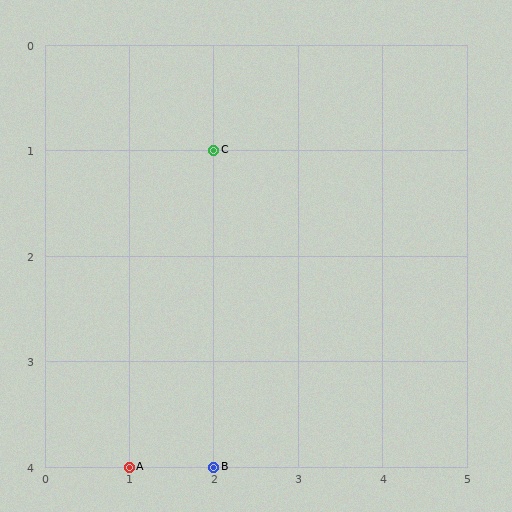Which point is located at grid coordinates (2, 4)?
Point B is at (2, 4).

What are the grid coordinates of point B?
Point B is at grid coordinates (2, 4).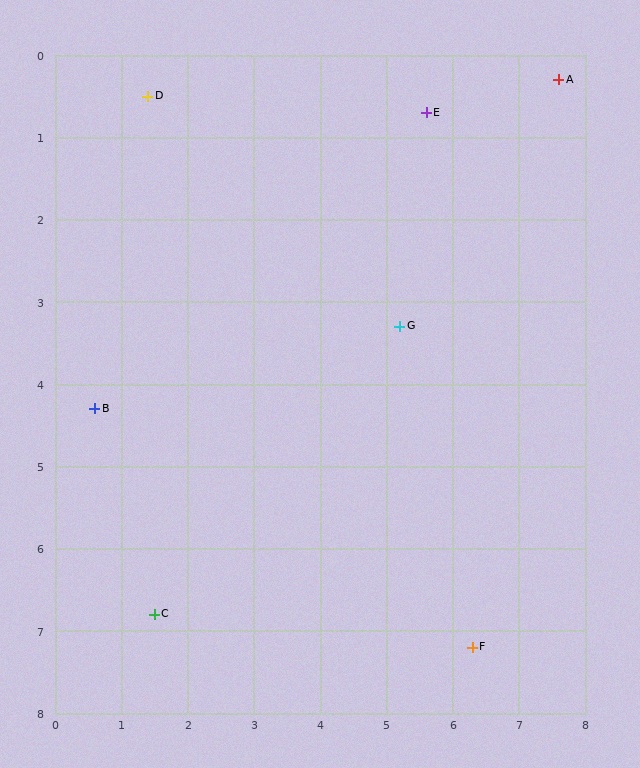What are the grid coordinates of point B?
Point B is at approximately (0.6, 4.3).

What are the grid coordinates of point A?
Point A is at approximately (7.6, 0.3).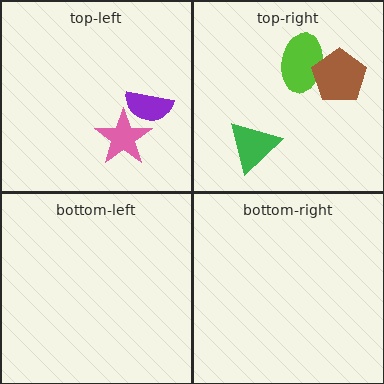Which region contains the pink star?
The top-left region.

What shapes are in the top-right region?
The lime ellipse, the brown pentagon, the green triangle.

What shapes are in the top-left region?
The purple semicircle, the pink star.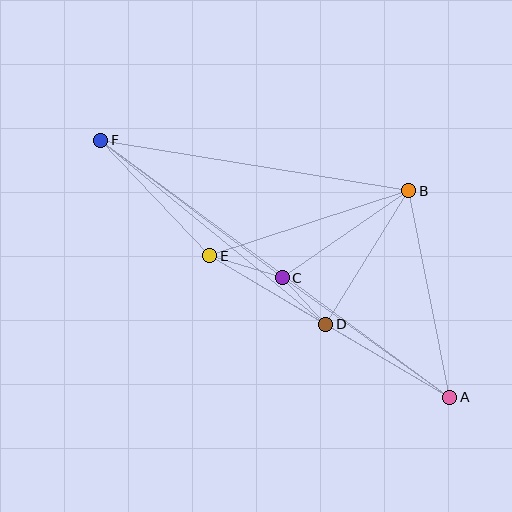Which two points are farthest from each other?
Points A and F are farthest from each other.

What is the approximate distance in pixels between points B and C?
The distance between B and C is approximately 153 pixels.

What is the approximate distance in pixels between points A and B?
The distance between A and B is approximately 210 pixels.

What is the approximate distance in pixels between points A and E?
The distance between A and E is approximately 278 pixels.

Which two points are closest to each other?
Points C and D are closest to each other.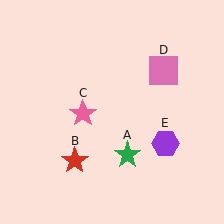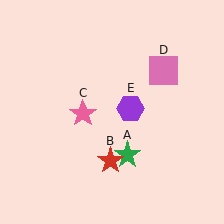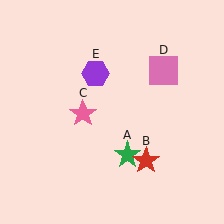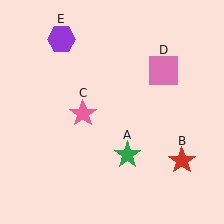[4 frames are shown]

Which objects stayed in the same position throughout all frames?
Green star (object A) and pink star (object C) and pink square (object D) remained stationary.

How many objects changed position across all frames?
2 objects changed position: red star (object B), purple hexagon (object E).